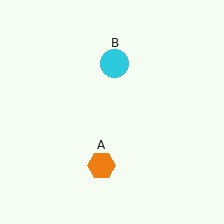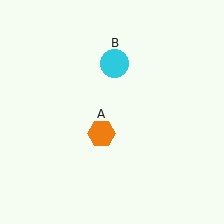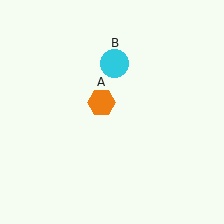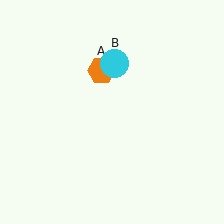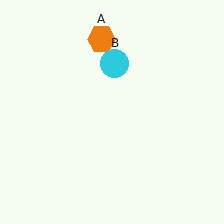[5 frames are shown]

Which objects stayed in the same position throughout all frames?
Cyan circle (object B) remained stationary.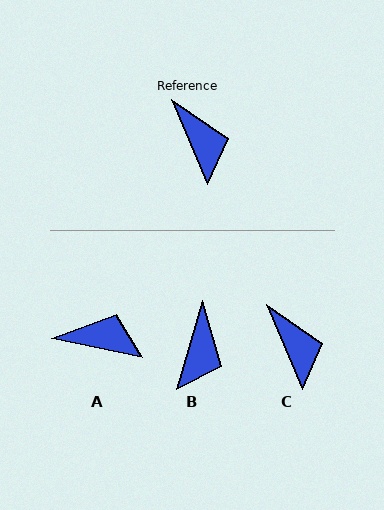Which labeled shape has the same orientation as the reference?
C.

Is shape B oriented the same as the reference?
No, it is off by about 39 degrees.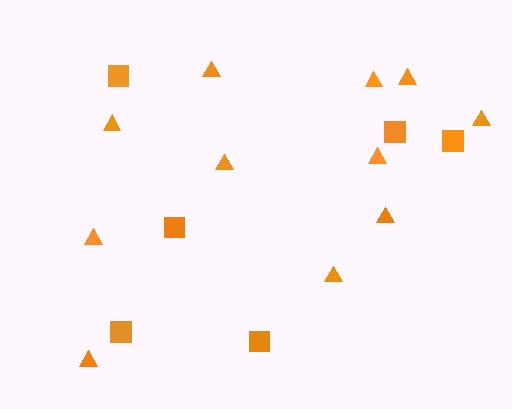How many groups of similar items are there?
There are 2 groups: one group of triangles (11) and one group of squares (6).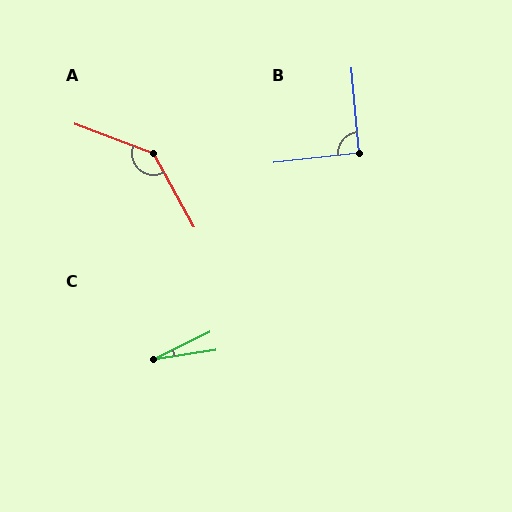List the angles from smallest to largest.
C (17°), B (91°), A (139°).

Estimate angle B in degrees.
Approximately 91 degrees.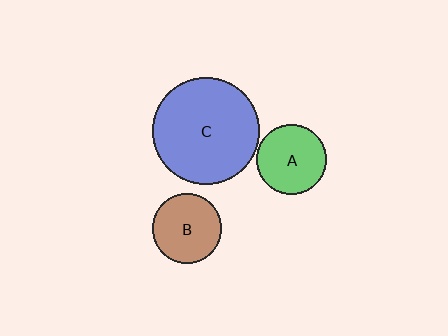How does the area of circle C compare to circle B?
Approximately 2.4 times.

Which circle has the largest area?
Circle C (blue).